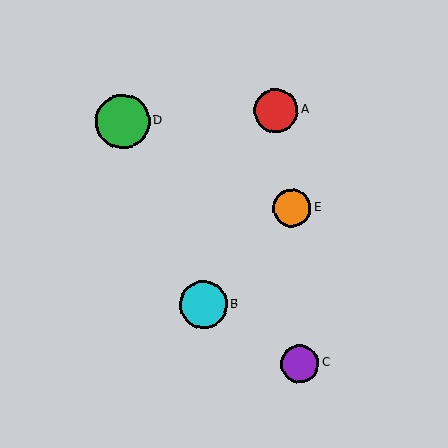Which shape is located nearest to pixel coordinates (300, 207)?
The orange circle (labeled E) at (292, 208) is nearest to that location.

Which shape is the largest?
The green circle (labeled D) is the largest.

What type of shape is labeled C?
Shape C is a purple circle.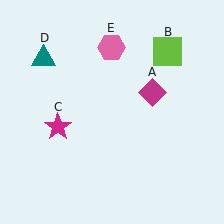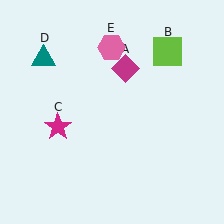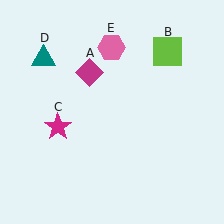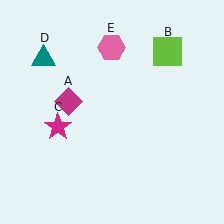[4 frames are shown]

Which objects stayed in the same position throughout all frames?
Lime square (object B) and magenta star (object C) and teal triangle (object D) and pink hexagon (object E) remained stationary.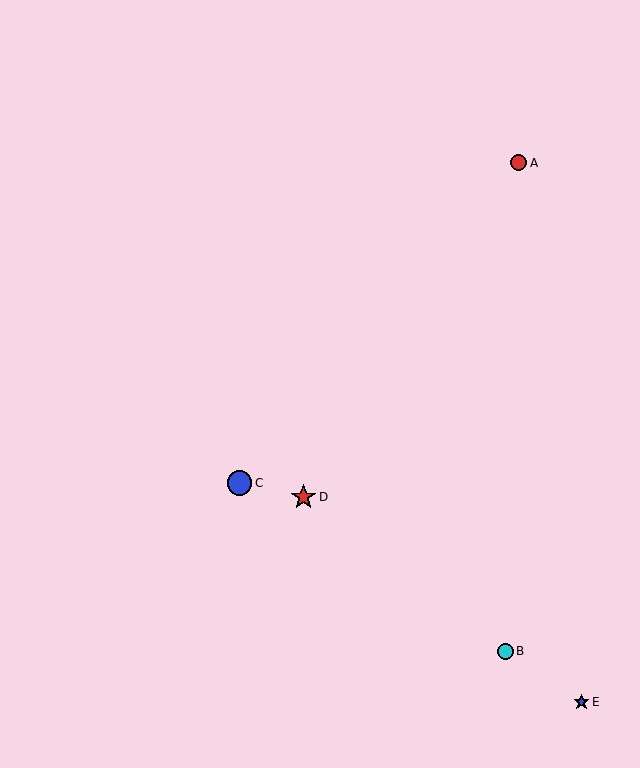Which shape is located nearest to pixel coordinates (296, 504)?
The red star (labeled D) at (303, 497) is nearest to that location.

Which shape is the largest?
The blue circle (labeled C) is the largest.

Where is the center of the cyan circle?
The center of the cyan circle is at (505, 652).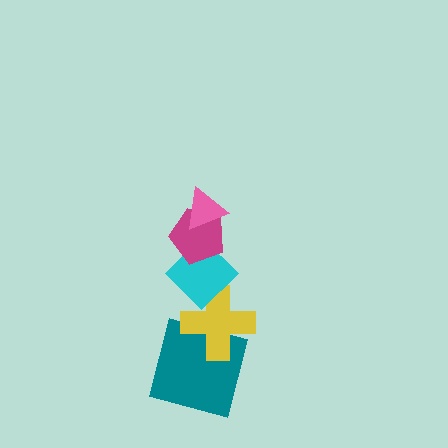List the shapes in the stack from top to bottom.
From top to bottom: the pink triangle, the magenta pentagon, the cyan diamond, the yellow cross, the teal square.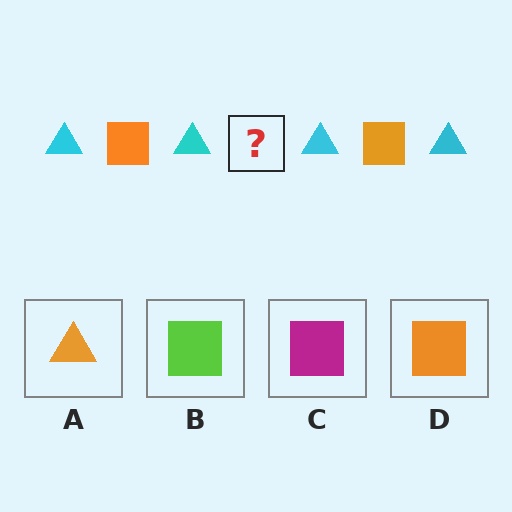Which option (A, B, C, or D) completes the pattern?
D.